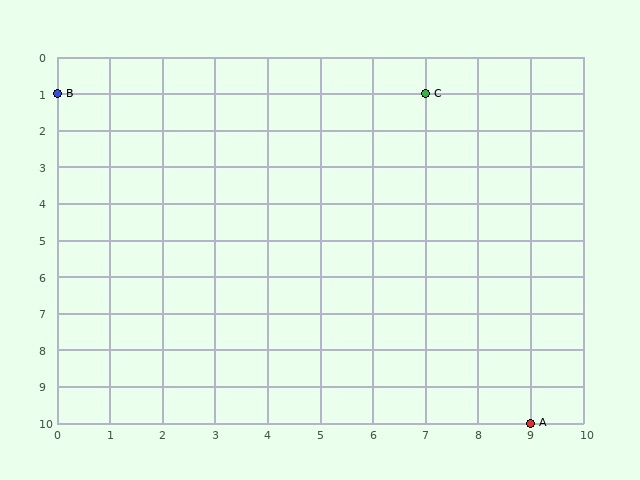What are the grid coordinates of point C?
Point C is at grid coordinates (7, 1).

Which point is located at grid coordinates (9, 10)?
Point A is at (9, 10).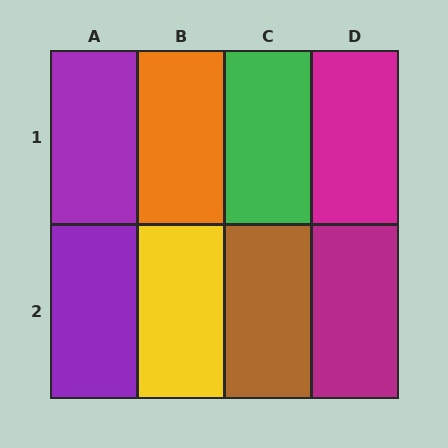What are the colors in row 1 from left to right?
Purple, orange, green, magenta.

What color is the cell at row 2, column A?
Purple.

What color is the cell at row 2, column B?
Yellow.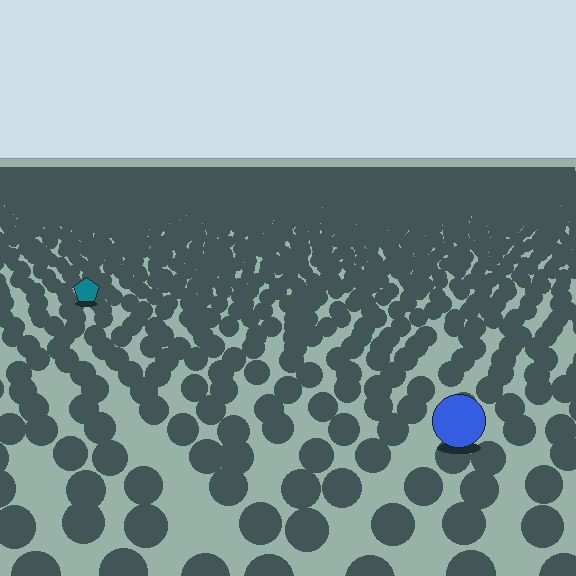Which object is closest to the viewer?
The blue circle is closest. The texture marks near it are larger and more spread out.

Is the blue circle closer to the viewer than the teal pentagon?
Yes. The blue circle is closer — you can tell from the texture gradient: the ground texture is coarser near it.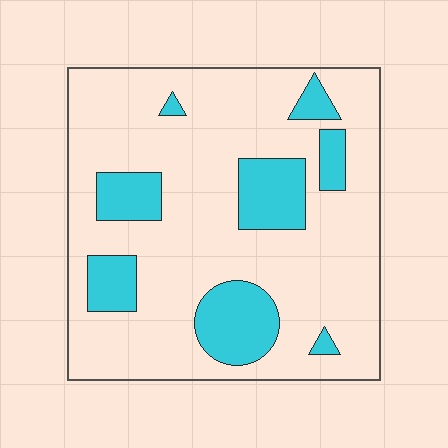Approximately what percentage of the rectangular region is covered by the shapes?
Approximately 20%.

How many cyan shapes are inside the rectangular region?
8.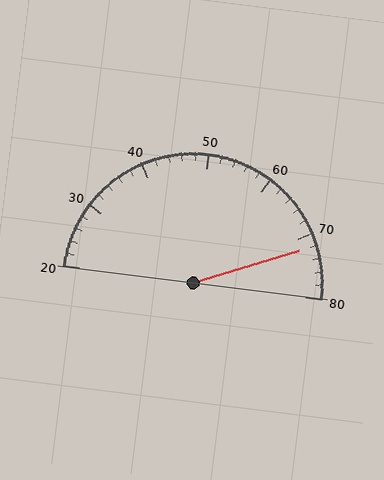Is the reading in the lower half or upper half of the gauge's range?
The reading is in the upper half of the range (20 to 80).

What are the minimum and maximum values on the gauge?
The gauge ranges from 20 to 80.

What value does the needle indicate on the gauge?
The needle indicates approximately 72.